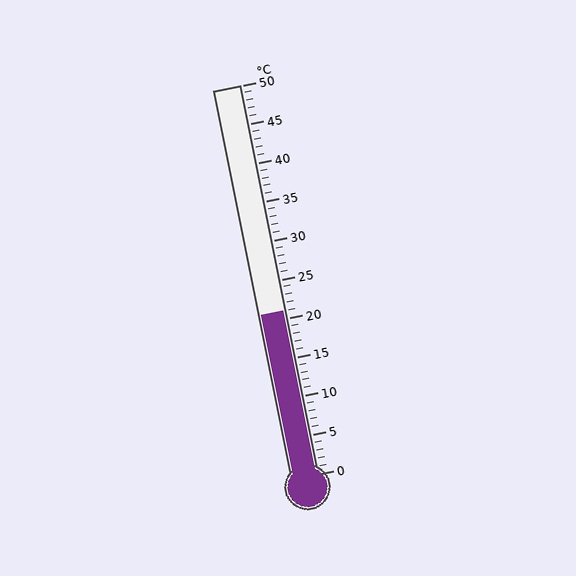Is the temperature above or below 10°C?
The temperature is above 10°C.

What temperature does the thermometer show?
The thermometer shows approximately 21°C.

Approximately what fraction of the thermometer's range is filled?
The thermometer is filled to approximately 40% of its range.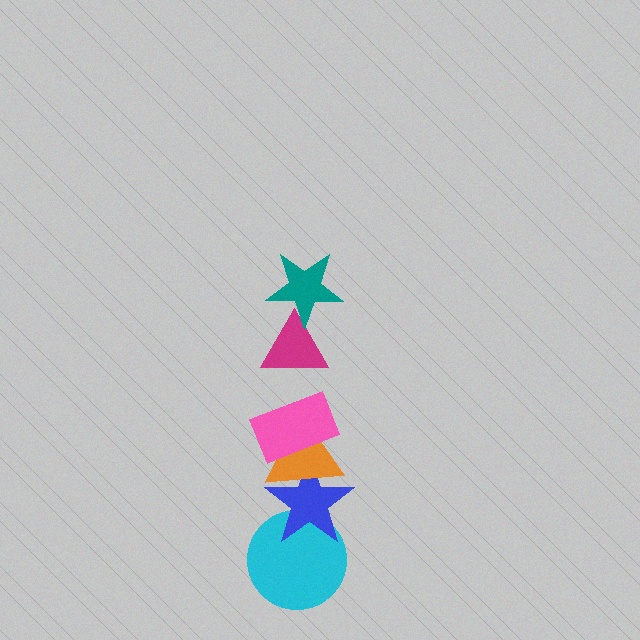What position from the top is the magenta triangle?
The magenta triangle is 2nd from the top.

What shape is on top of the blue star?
The orange triangle is on top of the blue star.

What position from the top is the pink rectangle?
The pink rectangle is 3rd from the top.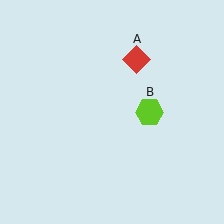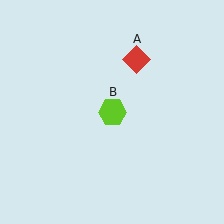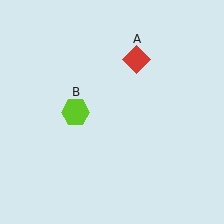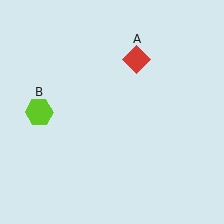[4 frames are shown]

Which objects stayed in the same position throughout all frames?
Red diamond (object A) remained stationary.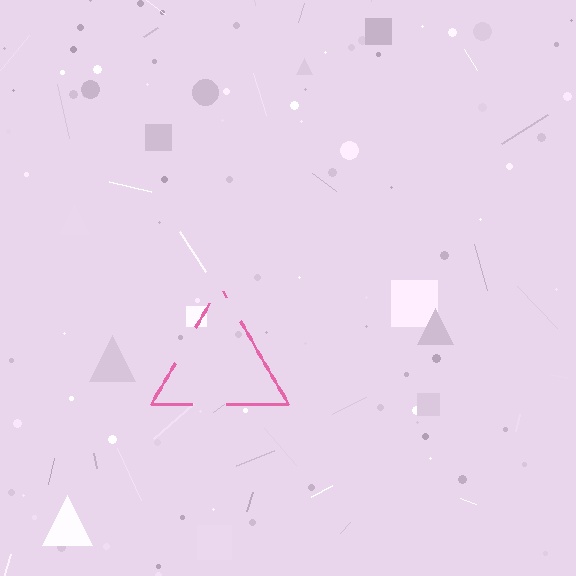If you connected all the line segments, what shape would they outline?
They would outline a triangle.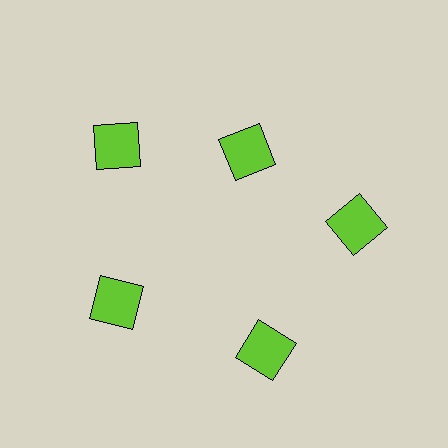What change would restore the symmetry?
The symmetry would be restored by moving it outward, back onto the ring so that all 5 squares sit at equal angles and equal distance from the center.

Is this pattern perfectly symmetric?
No. The 5 lime squares are arranged in a ring, but one element near the 1 o'clock position is pulled inward toward the center, breaking the 5-fold rotational symmetry.